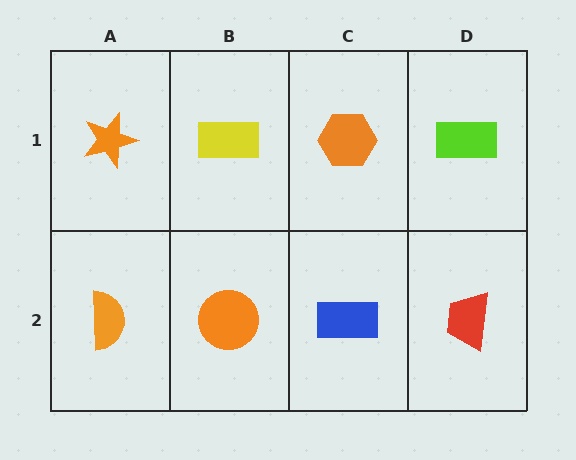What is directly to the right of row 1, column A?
A yellow rectangle.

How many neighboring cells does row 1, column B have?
3.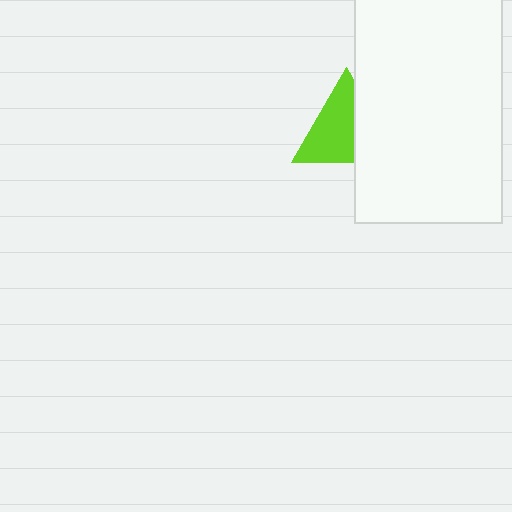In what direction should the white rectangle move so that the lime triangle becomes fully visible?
The white rectangle should move right. That is the shortest direction to clear the overlap and leave the lime triangle fully visible.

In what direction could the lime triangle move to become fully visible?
The lime triangle could move left. That would shift it out from behind the white rectangle entirely.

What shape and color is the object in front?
The object in front is a white rectangle.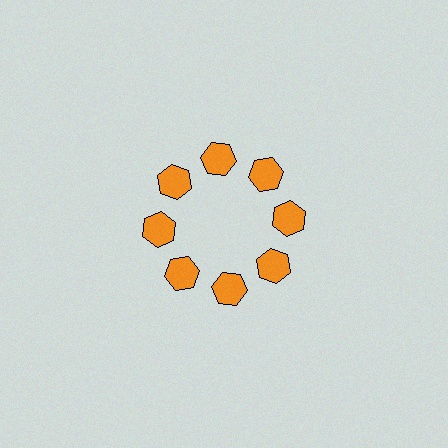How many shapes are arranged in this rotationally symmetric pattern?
There are 8 shapes, arranged in 8 groups of 1.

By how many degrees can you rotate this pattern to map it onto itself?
The pattern maps onto itself every 45 degrees of rotation.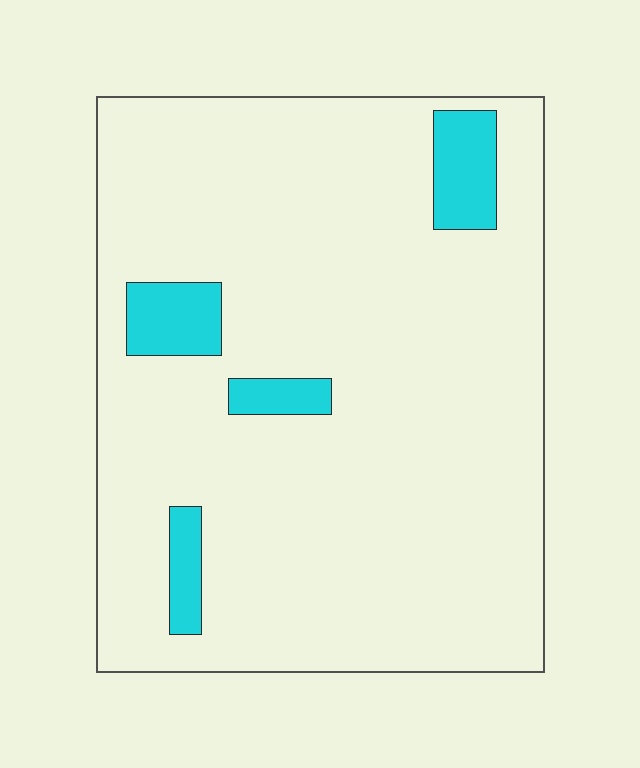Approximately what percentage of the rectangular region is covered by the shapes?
Approximately 10%.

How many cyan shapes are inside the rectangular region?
4.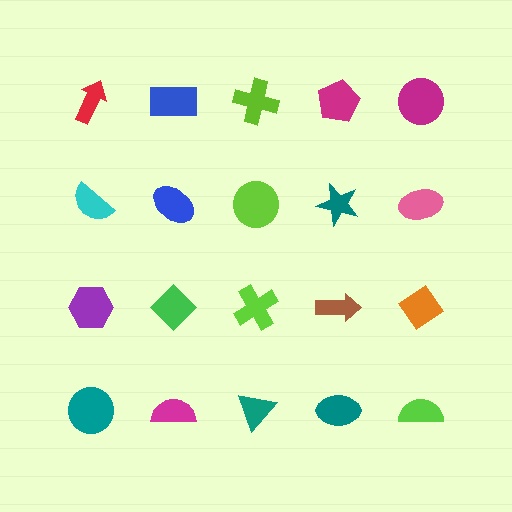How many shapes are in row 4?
5 shapes.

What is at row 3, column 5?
An orange diamond.